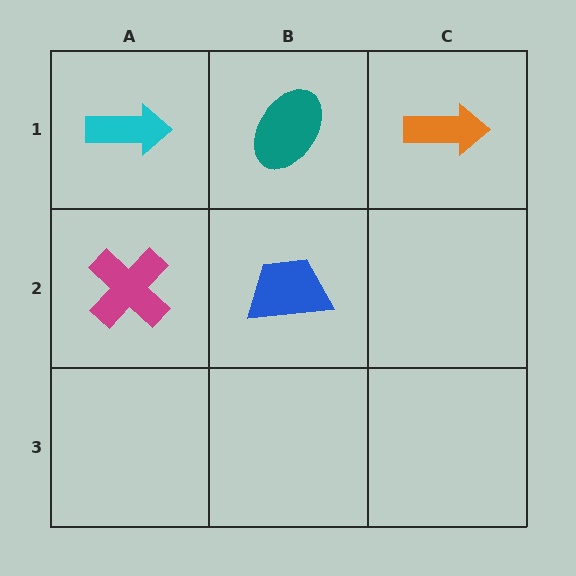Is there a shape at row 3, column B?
No, that cell is empty.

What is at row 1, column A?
A cyan arrow.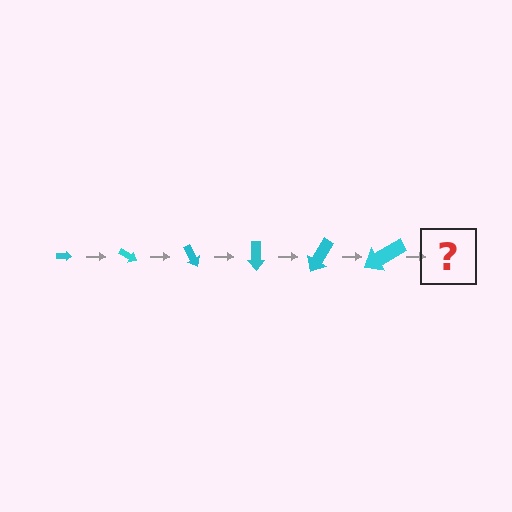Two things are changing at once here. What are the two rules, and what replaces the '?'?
The two rules are that the arrow grows larger each step and it rotates 30 degrees each step. The '?' should be an arrow, larger than the previous one and rotated 180 degrees from the start.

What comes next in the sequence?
The next element should be an arrow, larger than the previous one and rotated 180 degrees from the start.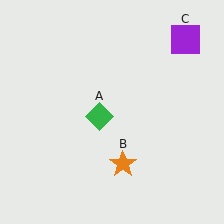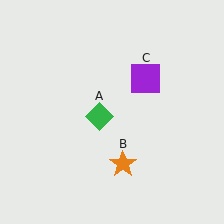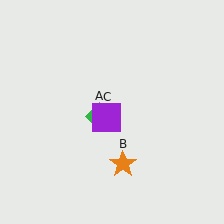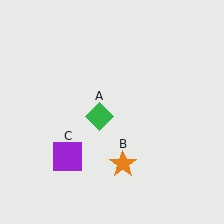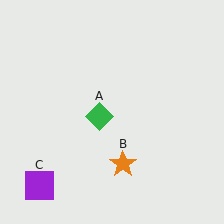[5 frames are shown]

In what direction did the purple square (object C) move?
The purple square (object C) moved down and to the left.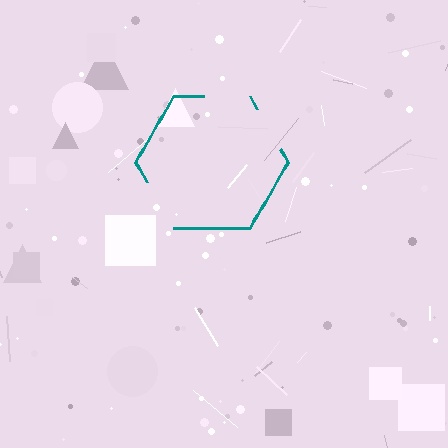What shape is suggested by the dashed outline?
The dashed outline suggests a hexagon.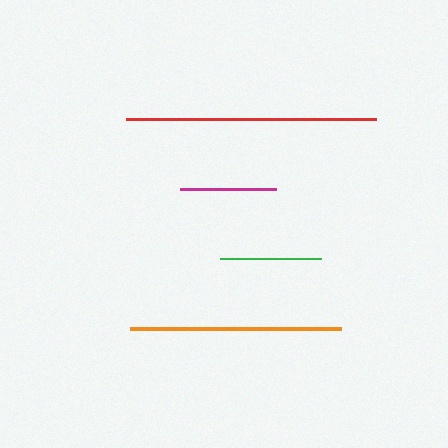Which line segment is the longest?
The red line is the longest at approximately 250 pixels.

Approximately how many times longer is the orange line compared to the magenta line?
The orange line is approximately 2.2 times the length of the magenta line.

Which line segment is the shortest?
The magenta line is the shortest at approximately 96 pixels.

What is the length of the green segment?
The green segment is approximately 101 pixels long.